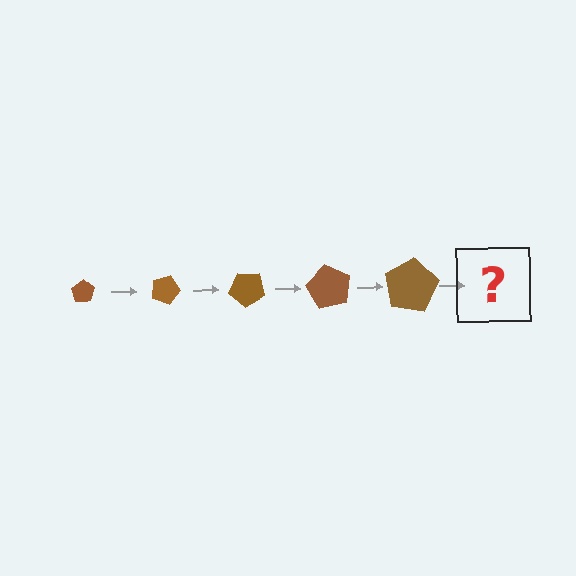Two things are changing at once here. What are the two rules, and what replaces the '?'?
The two rules are that the pentagon grows larger each step and it rotates 20 degrees each step. The '?' should be a pentagon, larger than the previous one and rotated 100 degrees from the start.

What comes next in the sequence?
The next element should be a pentagon, larger than the previous one and rotated 100 degrees from the start.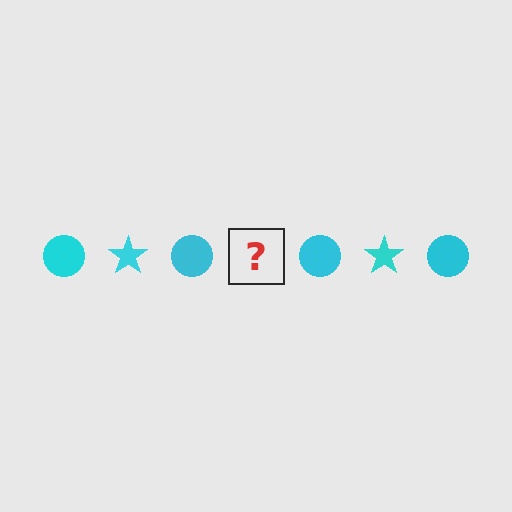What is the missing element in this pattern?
The missing element is a cyan star.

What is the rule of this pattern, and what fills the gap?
The rule is that the pattern cycles through circle, star shapes in cyan. The gap should be filled with a cyan star.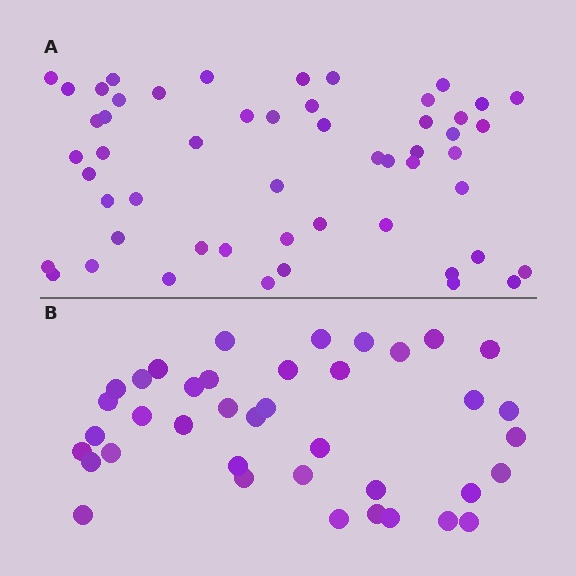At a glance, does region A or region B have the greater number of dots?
Region A (the top region) has more dots.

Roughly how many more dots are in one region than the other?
Region A has approximately 15 more dots than region B.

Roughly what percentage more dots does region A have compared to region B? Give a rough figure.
About 35% more.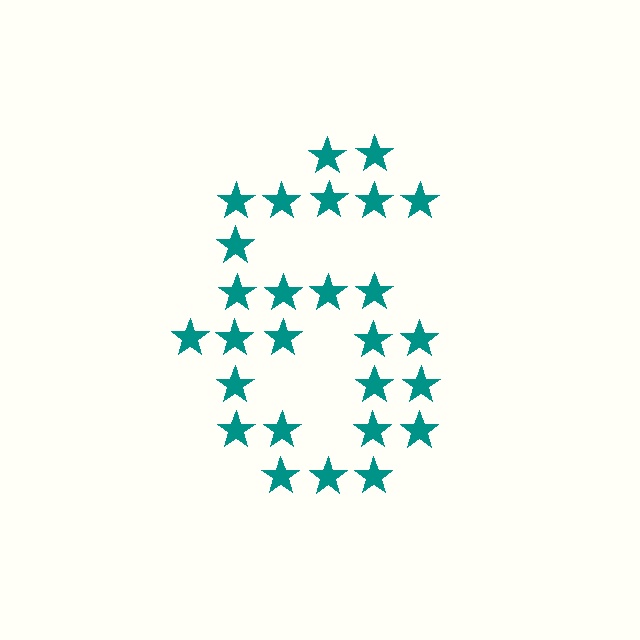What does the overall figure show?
The overall figure shows the digit 6.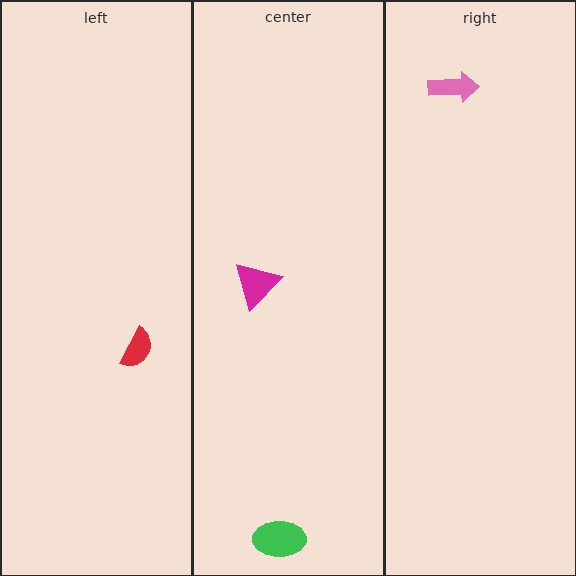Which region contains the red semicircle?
The left region.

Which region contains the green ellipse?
The center region.